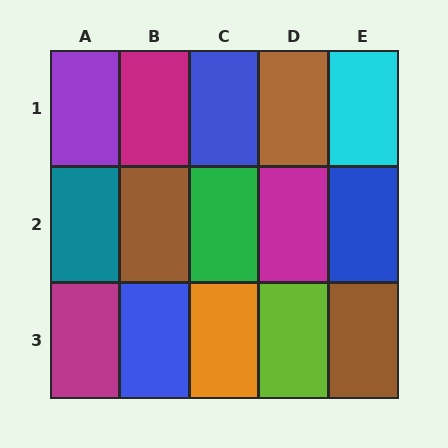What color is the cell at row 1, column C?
Blue.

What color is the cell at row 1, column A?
Purple.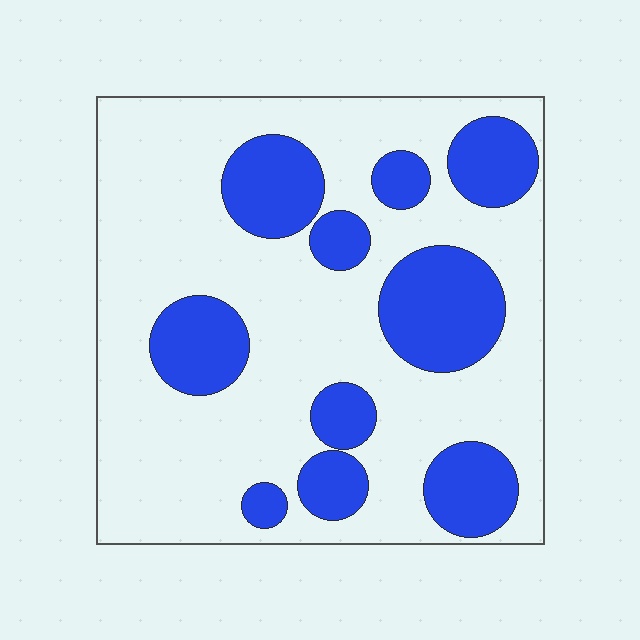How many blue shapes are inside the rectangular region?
10.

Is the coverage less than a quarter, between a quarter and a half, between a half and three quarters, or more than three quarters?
Between a quarter and a half.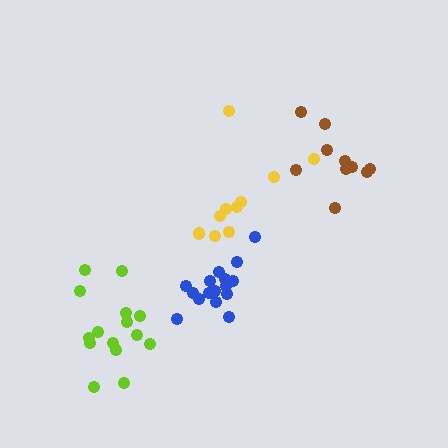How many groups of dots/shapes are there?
There are 4 groups.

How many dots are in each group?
Group 1: 16 dots, Group 2: 10 dots, Group 3: 10 dots, Group 4: 15 dots (51 total).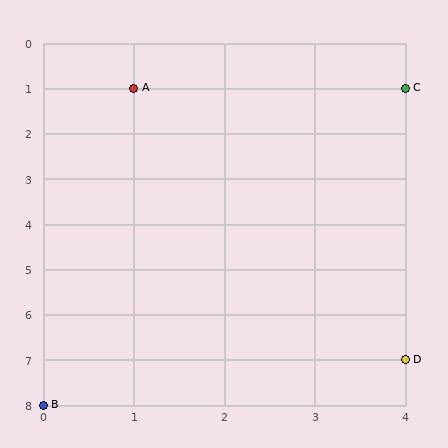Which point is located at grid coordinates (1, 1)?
Point A is at (1, 1).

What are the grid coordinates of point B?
Point B is at grid coordinates (0, 8).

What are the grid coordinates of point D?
Point D is at grid coordinates (4, 7).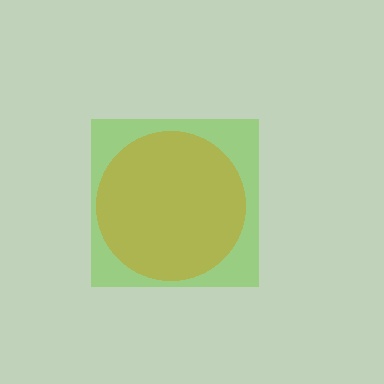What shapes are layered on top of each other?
The layered shapes are: an orange circle, a lime square.